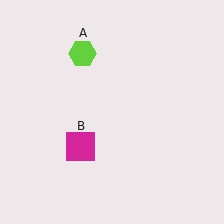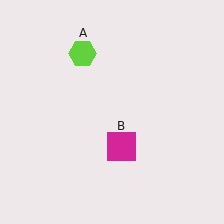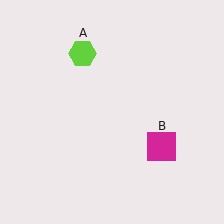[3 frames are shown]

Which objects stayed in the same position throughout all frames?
Lime hexagon (object A) remained stationary.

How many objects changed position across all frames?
1 object changed position: magenta square (object B).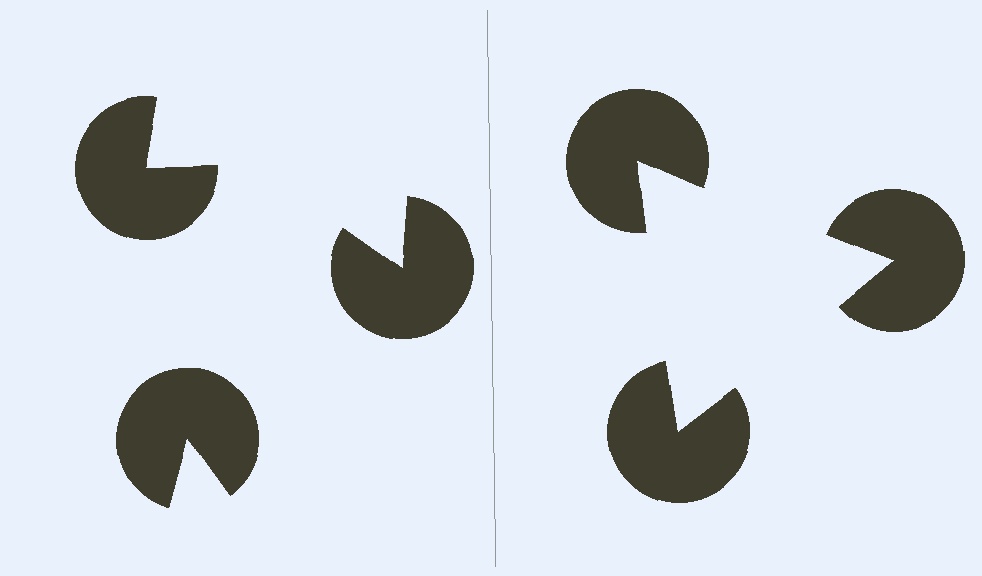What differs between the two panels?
The pac-man discs are positioned identically on both sides; only the wedge orientations differ. On the right they align to a triangle; on the left they are misaligned.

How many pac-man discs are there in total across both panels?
6 — 3 on each side.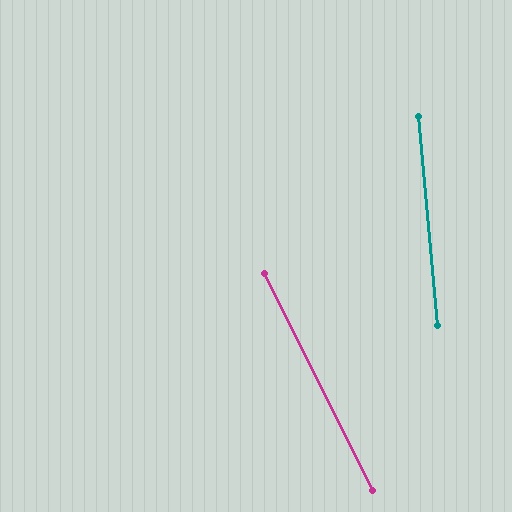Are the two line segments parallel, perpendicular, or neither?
Neither parallel nor perpendicular — they differ by about 21°.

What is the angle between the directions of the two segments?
Approximately 21 degrees.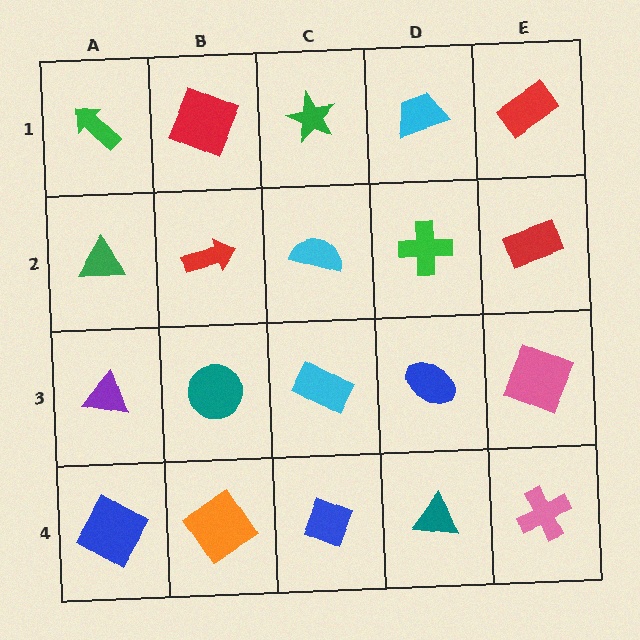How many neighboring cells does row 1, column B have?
3.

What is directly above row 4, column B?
A teal circle.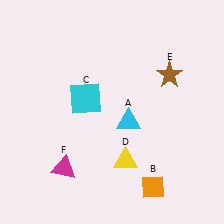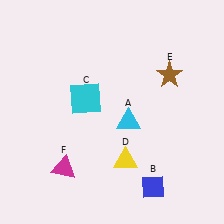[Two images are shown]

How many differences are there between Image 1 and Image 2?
There is 1 difference between the two images.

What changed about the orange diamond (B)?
In Image 1, B is orange. In Image 2, it changed to blue.